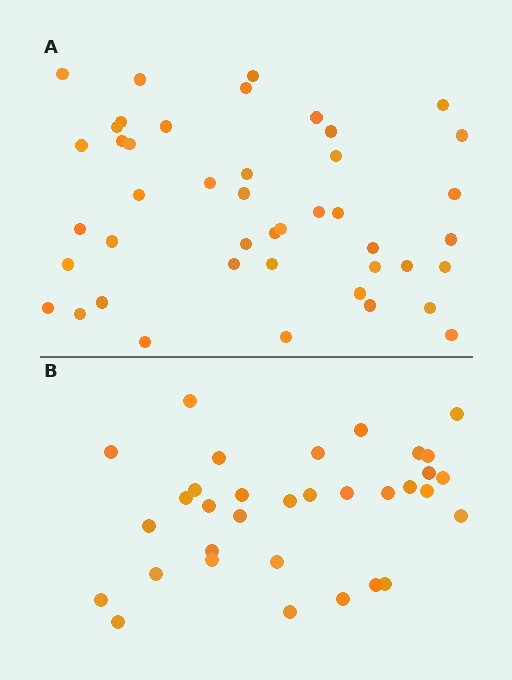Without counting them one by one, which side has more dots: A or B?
Region A (the top region) has more dots.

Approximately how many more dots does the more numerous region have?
Region A has roughly 12 or so more dots than region B.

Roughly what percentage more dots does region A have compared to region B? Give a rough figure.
About 35% more.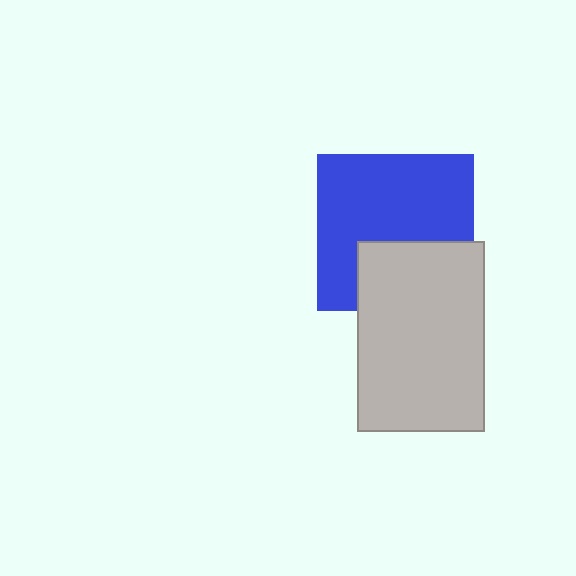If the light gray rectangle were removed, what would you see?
You would see the complete blue square.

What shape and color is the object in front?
The object in front is a light gray rectangle.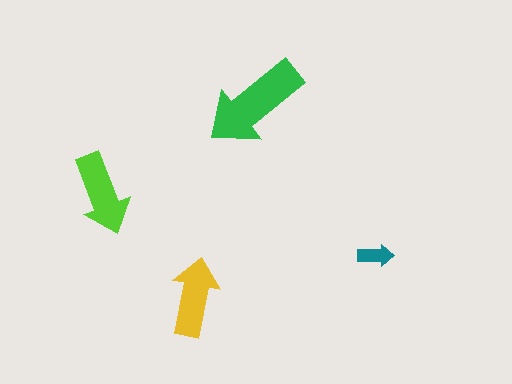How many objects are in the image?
There are 4 objects in the image.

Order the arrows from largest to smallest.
the green one, the lime one, the yellow one, the teal one.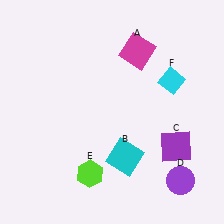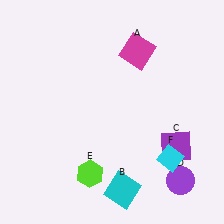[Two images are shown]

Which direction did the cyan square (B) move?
The cyan square (B) moved down.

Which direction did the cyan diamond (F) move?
The cyan diamond (F) moved down.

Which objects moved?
The objects that moved are: the cyan square (B), the cyan diamond (F).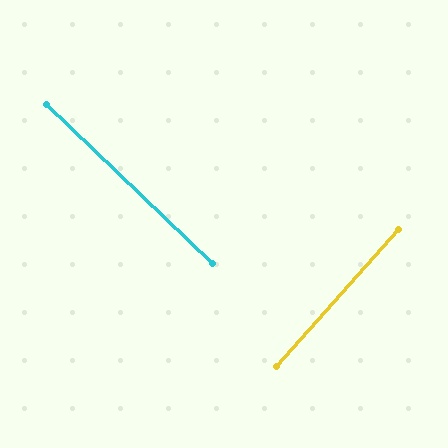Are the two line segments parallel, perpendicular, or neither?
Perpendicular — they meet at approximately 88°.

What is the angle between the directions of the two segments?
Approximately 88 degrees.